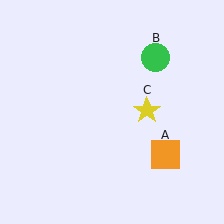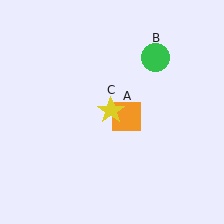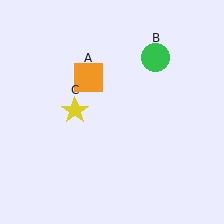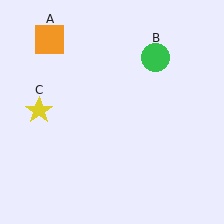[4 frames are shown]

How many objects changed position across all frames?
2 objects changed position: orange square (object A), yellow star (object C).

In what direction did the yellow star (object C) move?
The yellow star (object C) moved left.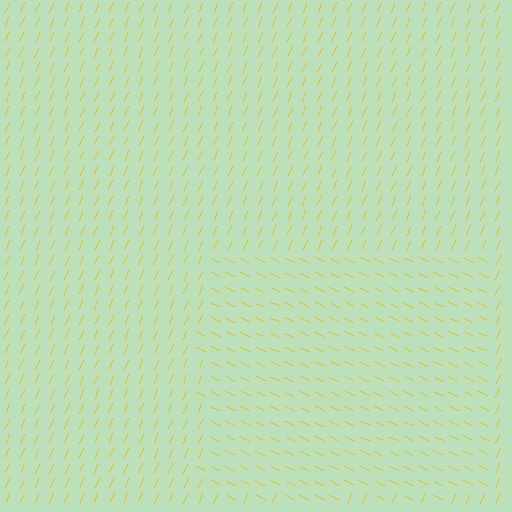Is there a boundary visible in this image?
Yes, there is a texture boundary formed by a change in line orientation.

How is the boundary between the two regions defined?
The boundary is defined purely by a change in line orientation (approximately 87 degrees difference). All lines are the same color and thickness.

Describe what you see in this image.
The image is filled with small yellow line segments. A rectangle region in the image has lines oriented differently from the surrounding lines, creating a visible texture boundary.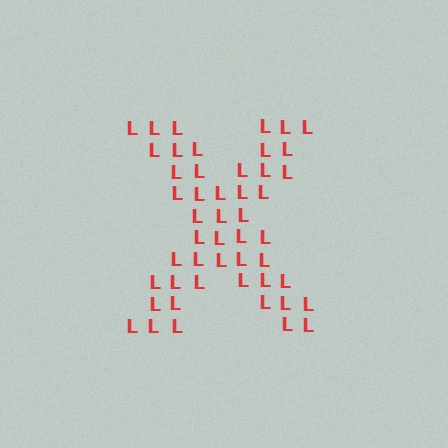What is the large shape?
The large shape is the letter X.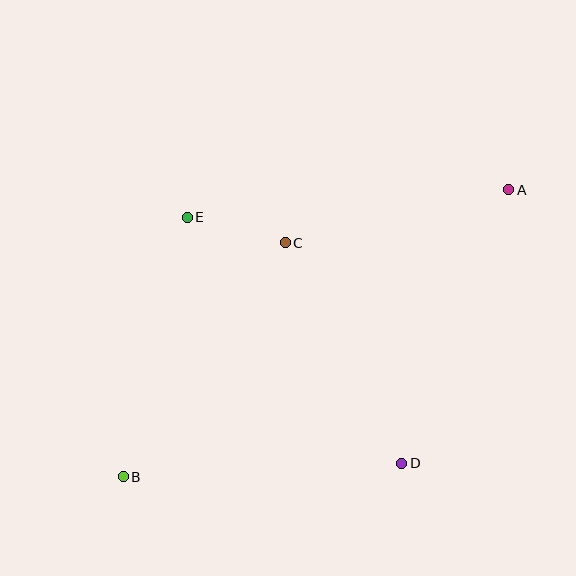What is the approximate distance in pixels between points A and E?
The distance between A and E is approximately 323 pixels.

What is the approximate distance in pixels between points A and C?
The distance between A and C is approximately 230 pixels.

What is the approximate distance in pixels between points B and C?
The distance between B and C is approximately 284 pixels.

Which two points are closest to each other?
Points C and E are closest to each other.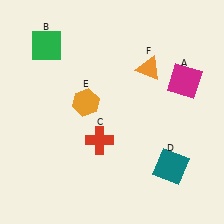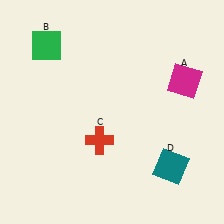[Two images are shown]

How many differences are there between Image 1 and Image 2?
There are 2 differences between the two images.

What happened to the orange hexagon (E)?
The orange hexagon (E) was removed in Image 2. It was in the top-left area of Image 1.